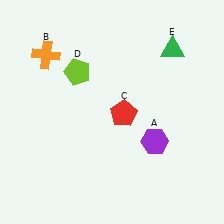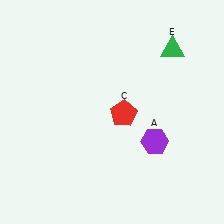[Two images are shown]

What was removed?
The lime pentagon (D), the orange cross (B) were removed in Image 2.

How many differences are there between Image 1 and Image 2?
There are 2 differences between the two images.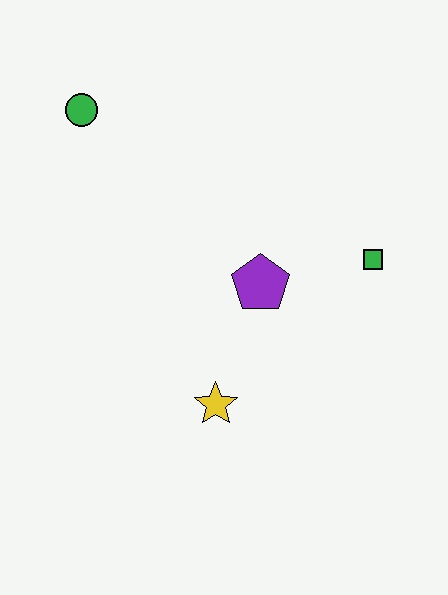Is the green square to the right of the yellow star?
Yes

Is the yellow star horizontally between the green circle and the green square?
Yes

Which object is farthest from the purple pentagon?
The green circle is farthest from the purple pentagon.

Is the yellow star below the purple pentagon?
Yes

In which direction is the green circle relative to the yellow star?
The green circle is above the yellow star.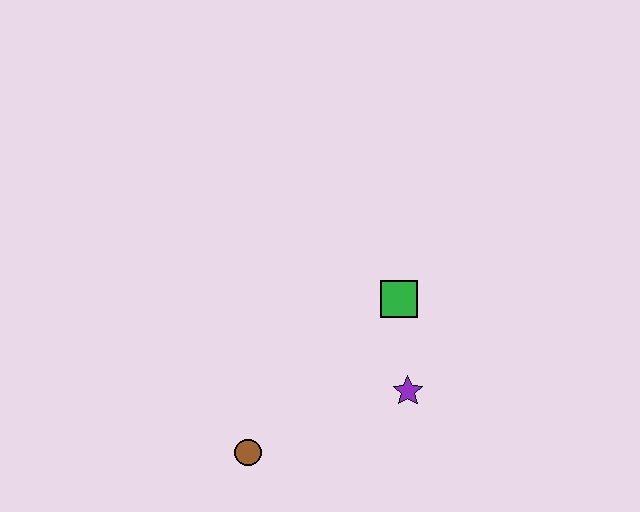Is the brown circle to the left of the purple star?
Yes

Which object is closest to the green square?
The purple star is closest to the green square.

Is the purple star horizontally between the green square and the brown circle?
No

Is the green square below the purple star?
No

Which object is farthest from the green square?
The brown circle is farthest from the green square.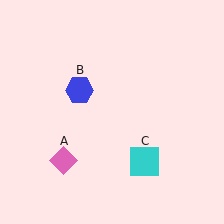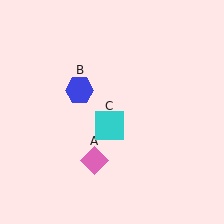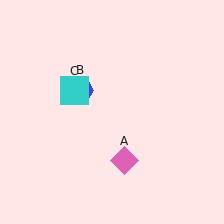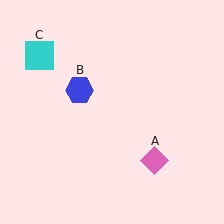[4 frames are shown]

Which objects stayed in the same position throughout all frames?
Blue hexagon (object B) remained stationary.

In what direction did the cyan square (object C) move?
The cyan square (object C) moved up and to the left.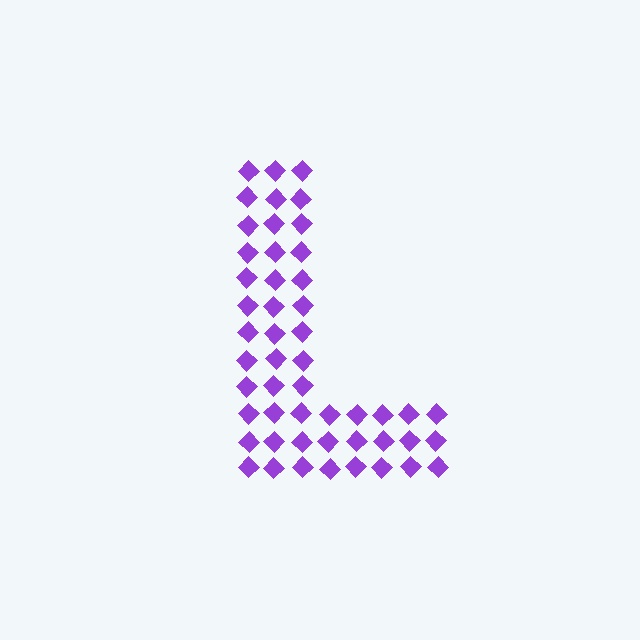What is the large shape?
The large shape is the letter L.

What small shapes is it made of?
It is made of small diamonds.